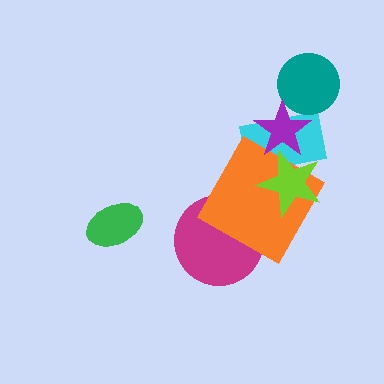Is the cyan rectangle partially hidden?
Yes, it is partially covered by another shape.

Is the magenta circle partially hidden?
Yes, it is partially covered by another shape.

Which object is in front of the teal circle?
The purple star is in front of the teal circle.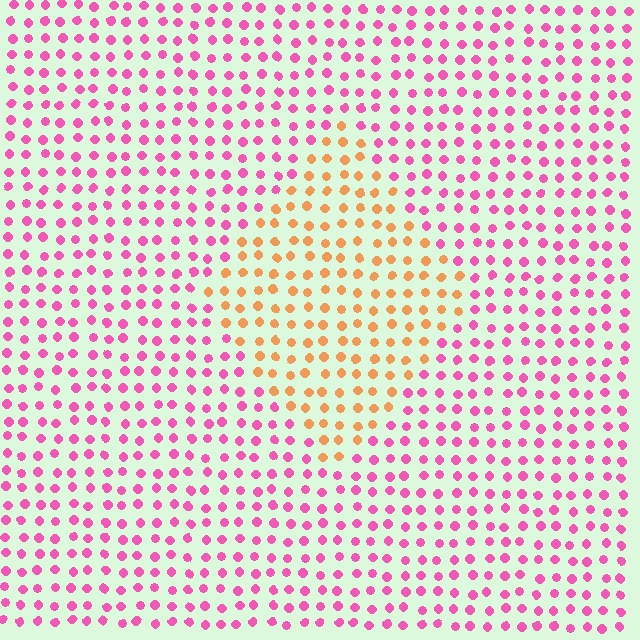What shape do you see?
I see a diamond.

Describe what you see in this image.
The image is filled with small pink elements in a uniform arrangement. A diamond-shaped region is visible where the elements are tinted to a slightly different hue, forming a subtle color boundary.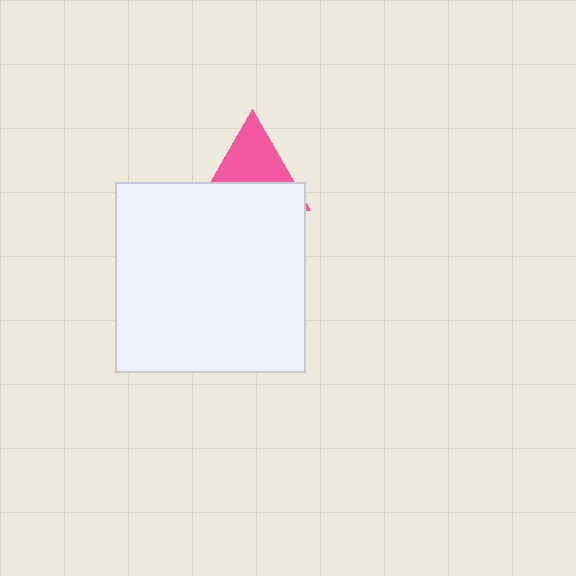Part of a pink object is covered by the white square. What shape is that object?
It is a triangle.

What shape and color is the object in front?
The object in front is a white square.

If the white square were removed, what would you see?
You would see the complete pink triangle.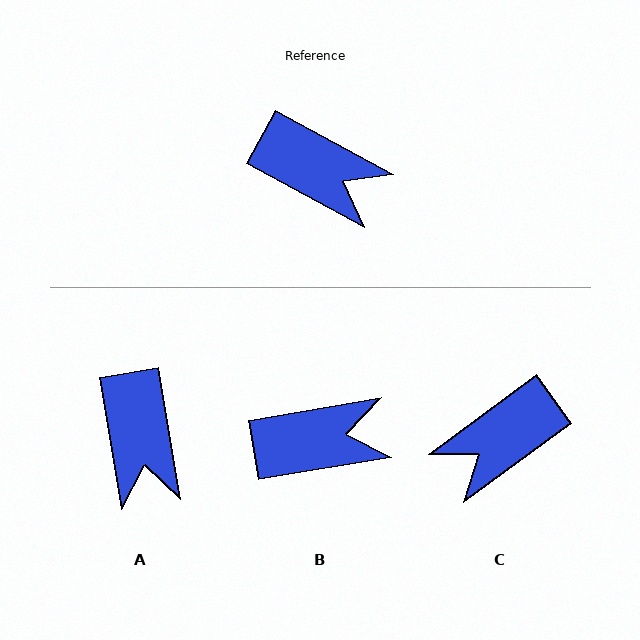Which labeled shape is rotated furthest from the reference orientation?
C, about 115 degrees away.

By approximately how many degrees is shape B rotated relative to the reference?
Approximately 38 degrees counter-clockwise.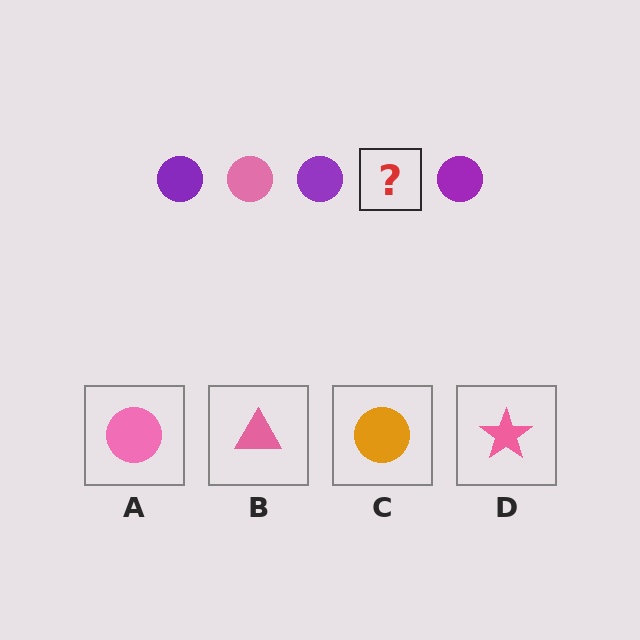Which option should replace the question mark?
Option A.